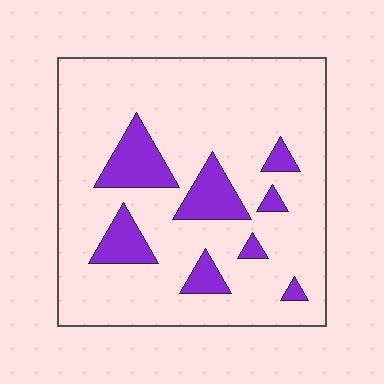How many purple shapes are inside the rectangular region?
8.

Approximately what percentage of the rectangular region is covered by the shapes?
Approximately 15%.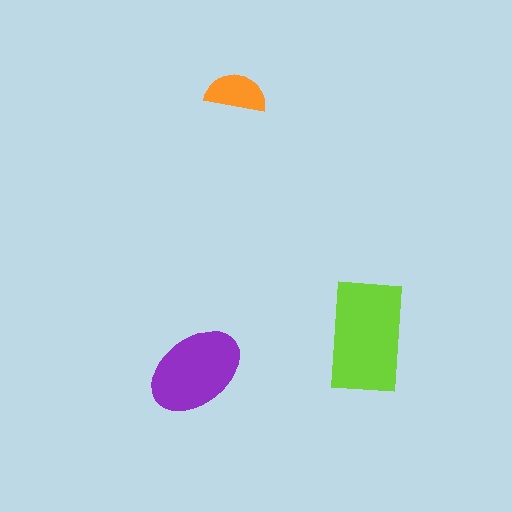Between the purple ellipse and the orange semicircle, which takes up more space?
The purple ellipse.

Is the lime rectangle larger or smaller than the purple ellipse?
Larger.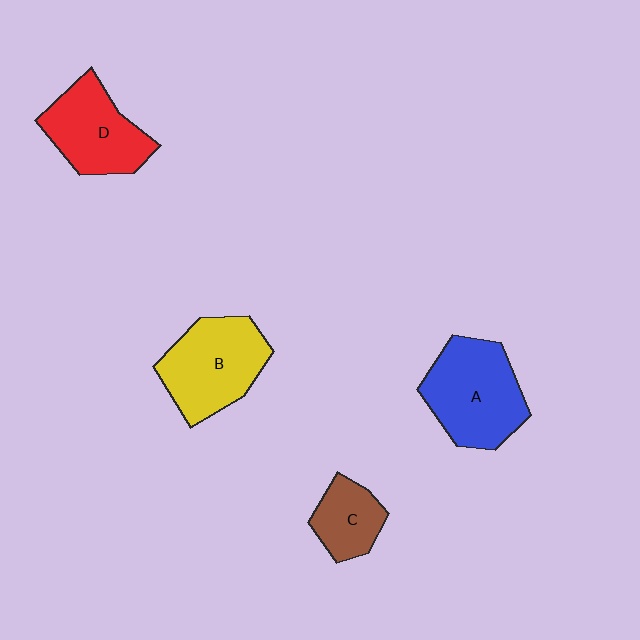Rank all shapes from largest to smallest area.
From largest to smallest: A (blue), B (yellow), D (red), C (brown).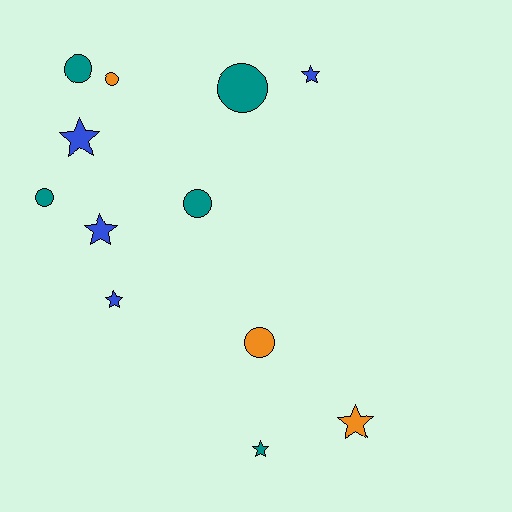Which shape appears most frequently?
Star, with 6 objects.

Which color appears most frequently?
Teal, with 5 objects.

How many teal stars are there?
There is 1 teal star.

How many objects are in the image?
There are 12 objects.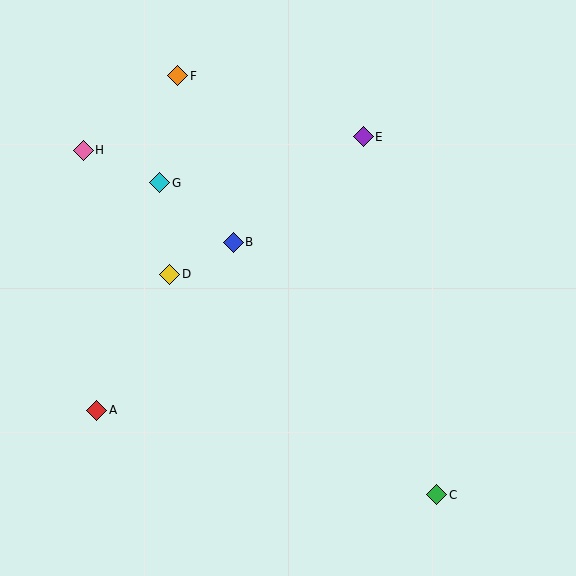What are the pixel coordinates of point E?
Point E is at (363, 137).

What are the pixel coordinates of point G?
Point G is at (160, 183).